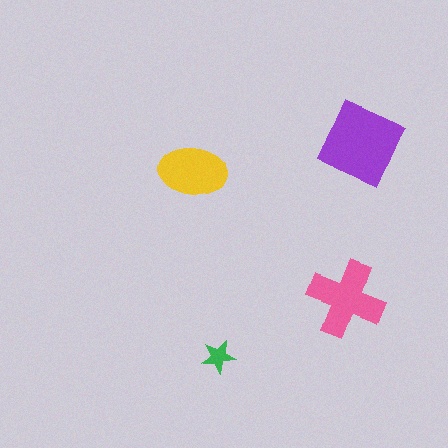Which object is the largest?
The purple diamond.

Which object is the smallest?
The green star.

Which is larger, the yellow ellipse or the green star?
The yellow ellipse.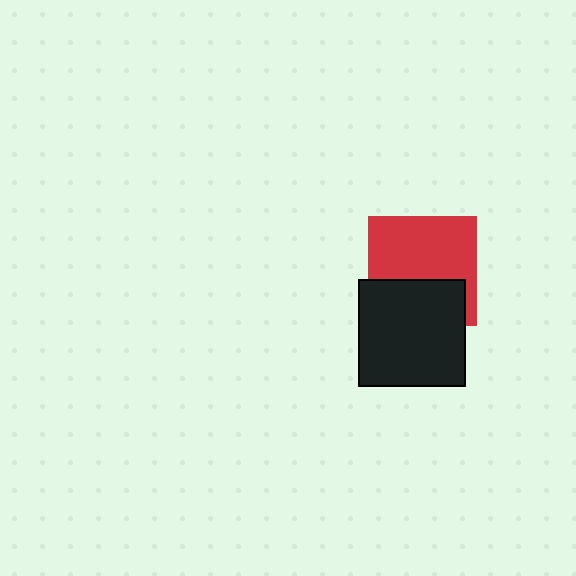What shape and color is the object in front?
The object in front is a black square.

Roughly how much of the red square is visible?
About half of it is visible (roughly 63%).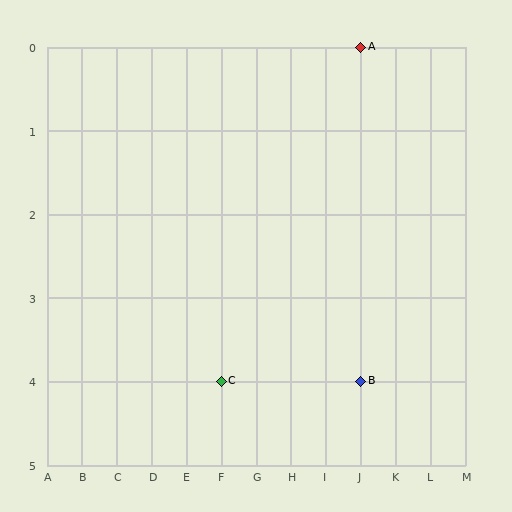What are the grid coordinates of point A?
Point A is at grid coordinates (J, 0).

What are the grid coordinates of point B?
Point B is at grid coordinates (J, 4).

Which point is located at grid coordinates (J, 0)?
Point A is at (J, 0).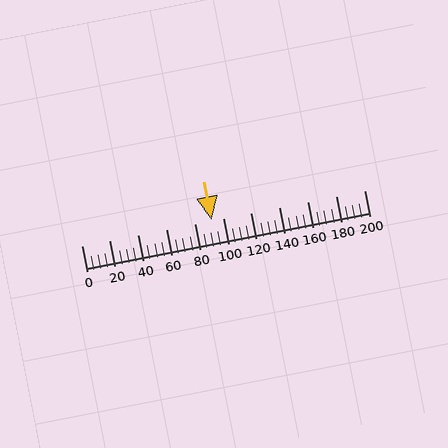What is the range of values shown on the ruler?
The ruler shows values from 0 to 200.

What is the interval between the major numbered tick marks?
The major tick marks are spaced 20 units apart.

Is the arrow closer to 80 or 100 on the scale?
The arrow is closer to 100.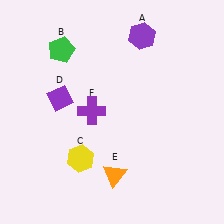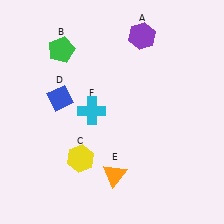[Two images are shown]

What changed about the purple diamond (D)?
In Image 1, D is purple. In Image 2, it changed to blue.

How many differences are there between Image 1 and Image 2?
There are 2 differences between the two images.